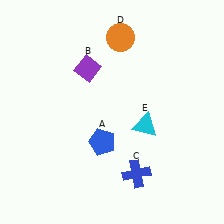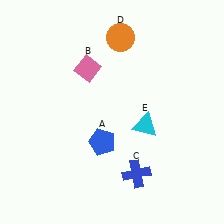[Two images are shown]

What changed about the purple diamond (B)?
In Image 1, B is purple. In Image 2, it changed to pink.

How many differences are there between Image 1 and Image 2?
There is 1 difference between the two images.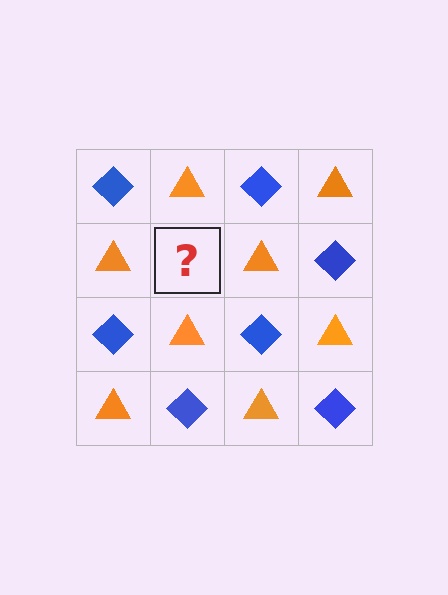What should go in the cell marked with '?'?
The missing cell should contain a blue diamond.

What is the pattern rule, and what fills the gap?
The rule is that it alternates blue diamond and orange triangle in a checkerboard pattern. The gap should be filled with a blue diamond.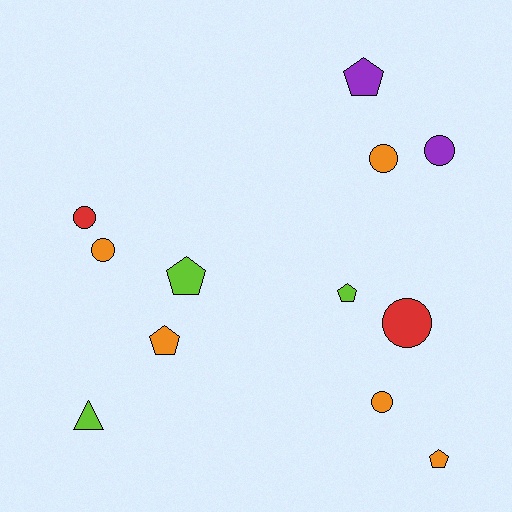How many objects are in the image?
There are 12 objects.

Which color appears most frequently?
Orange, with 5 objects.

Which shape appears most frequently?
Circle, with 6 objects.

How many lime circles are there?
There are no lime circles.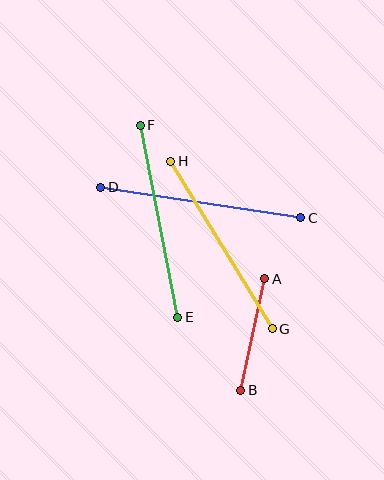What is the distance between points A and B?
The distance is approximately 114 pixels.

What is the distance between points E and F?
The distance is approximately 195 pixels.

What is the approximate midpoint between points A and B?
The midpoint is at approximately (253, 334) pixels.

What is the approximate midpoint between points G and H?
The midpoint is at approximately (222, 245) pixels.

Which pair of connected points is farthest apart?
Points C and D are farthest apart.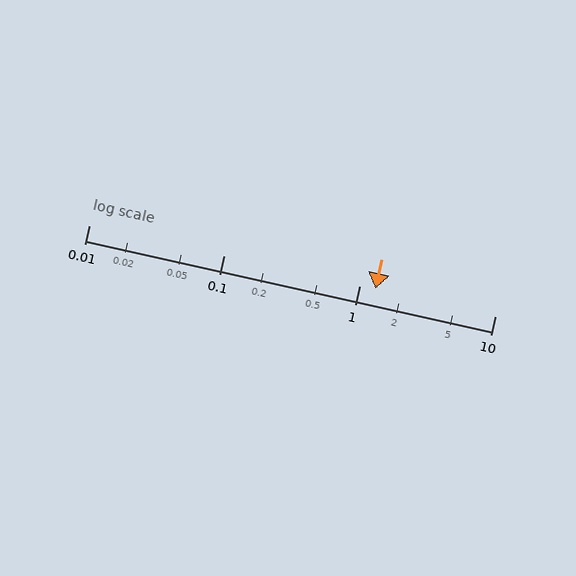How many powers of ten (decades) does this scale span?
The scale spans 3 decades, from 0.01 to 10.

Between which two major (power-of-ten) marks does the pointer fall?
The pointer is between 1 and 10.